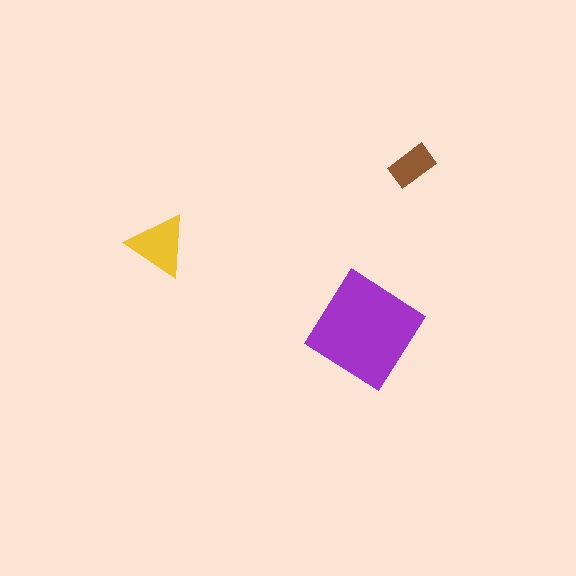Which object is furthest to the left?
The yellow triangle is leftmost.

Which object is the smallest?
The brown rectangle.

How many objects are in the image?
There are 3 objects in the image.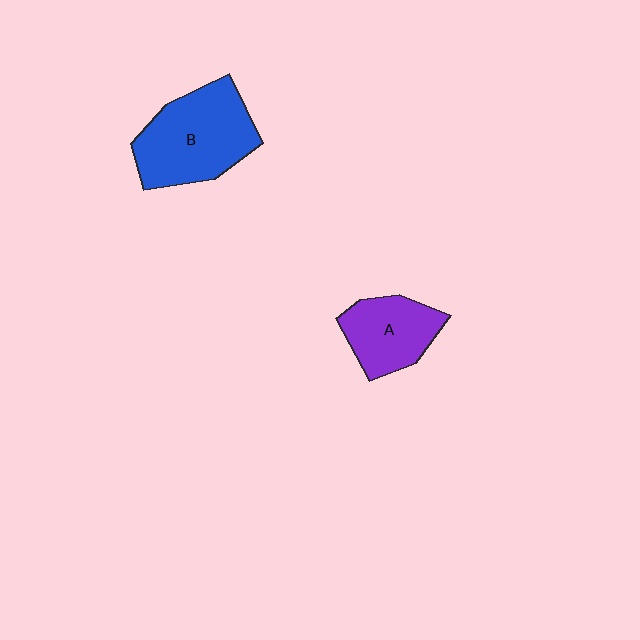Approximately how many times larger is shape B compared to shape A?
Approximately 1.6 times.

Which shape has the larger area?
Shape B (blue).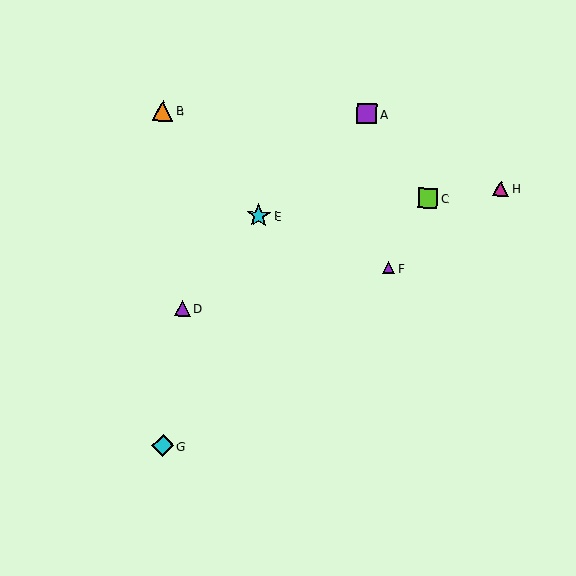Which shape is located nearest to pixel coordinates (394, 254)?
The purple triangle (labeled F) at (389, 268) is nearest to that location.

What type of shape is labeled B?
Shape B is an orange triangle.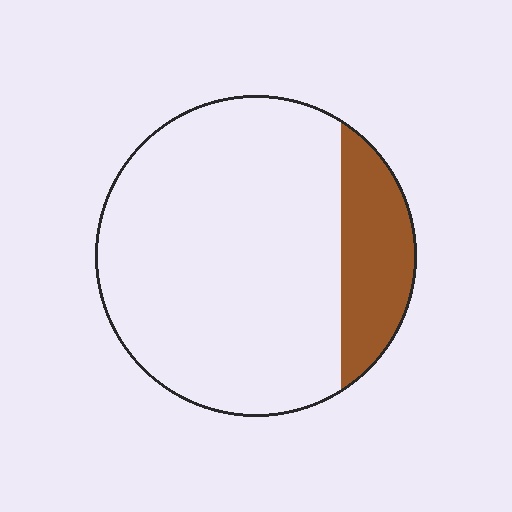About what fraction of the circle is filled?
About one sixth (1/6).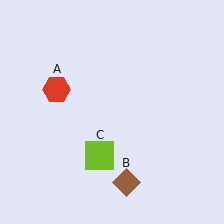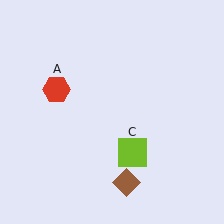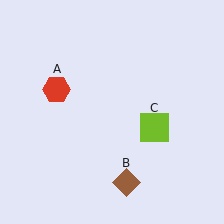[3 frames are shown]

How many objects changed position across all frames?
1 object changed position: lime square (object C).